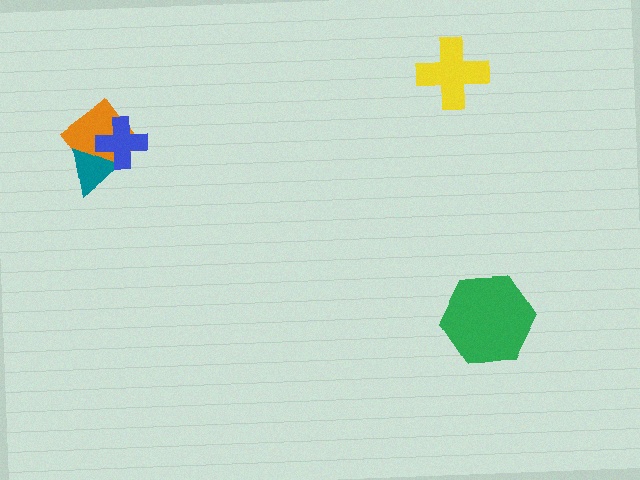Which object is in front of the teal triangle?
The blue cross is in front of the teal triangle.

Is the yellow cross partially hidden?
No, no other shape covers it.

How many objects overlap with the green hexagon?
0 objects overlap with the green hexagon.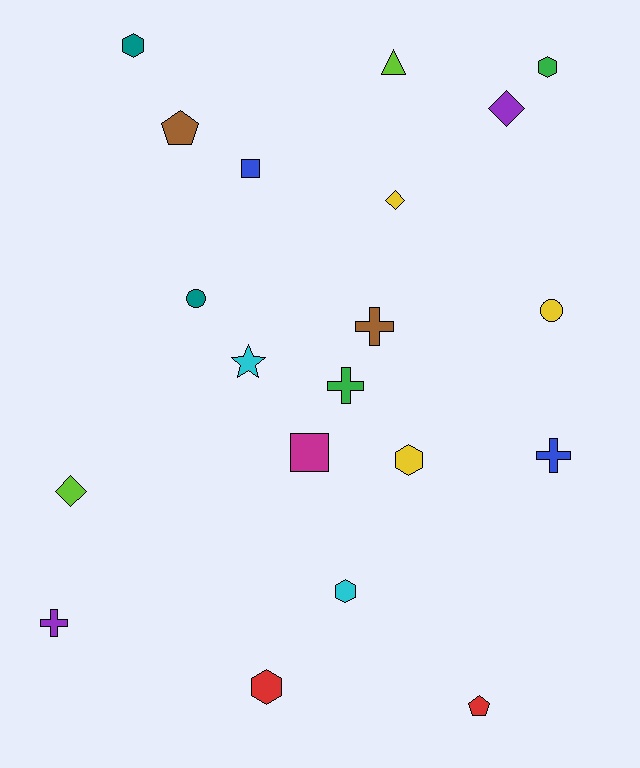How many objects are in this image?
There are 20 objects.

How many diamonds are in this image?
There are 3 diamonds.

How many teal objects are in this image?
There are 2 teal objects.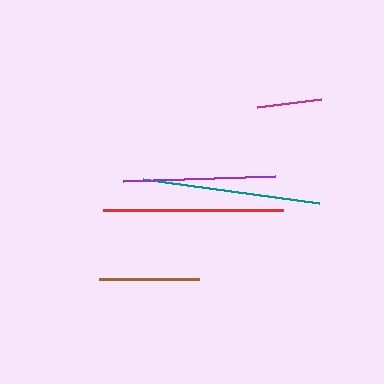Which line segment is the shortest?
The magenta line is the shortest at approximately 65 pixels.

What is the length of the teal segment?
The teal segment is approximately 177 pixels long.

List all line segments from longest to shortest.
From longest to shortest: red, teal, purple, brown, magenta.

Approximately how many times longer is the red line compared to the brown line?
The red line is approximately 1.8 times the length of the brown line.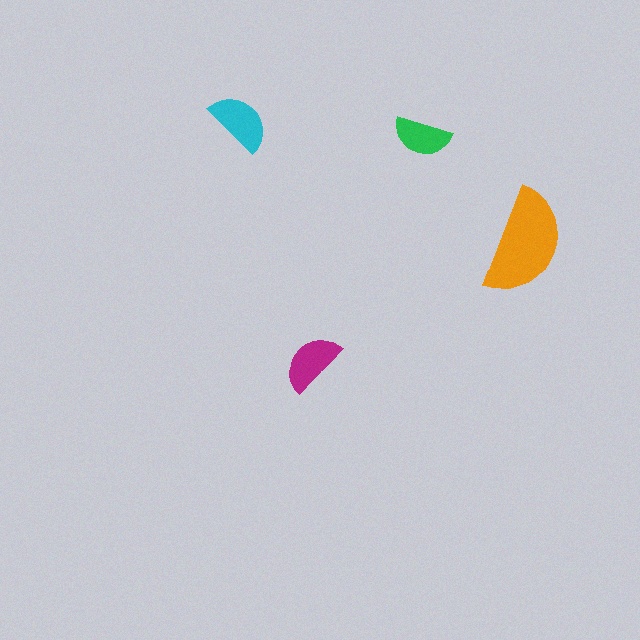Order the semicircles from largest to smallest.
the orange one, the cyan one, the magenta one, the green one.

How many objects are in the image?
There are 4 objects in the image.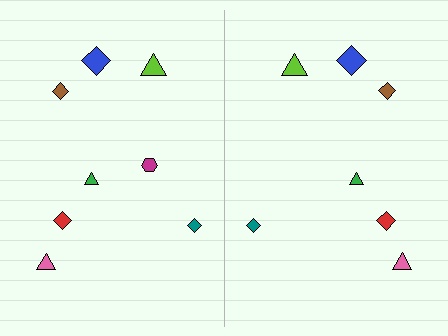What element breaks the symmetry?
A magenta hexagon is missing from the right side.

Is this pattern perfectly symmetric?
No, the pattern is not perfectly symmetric. A magenta hexagon is missing from the right side.